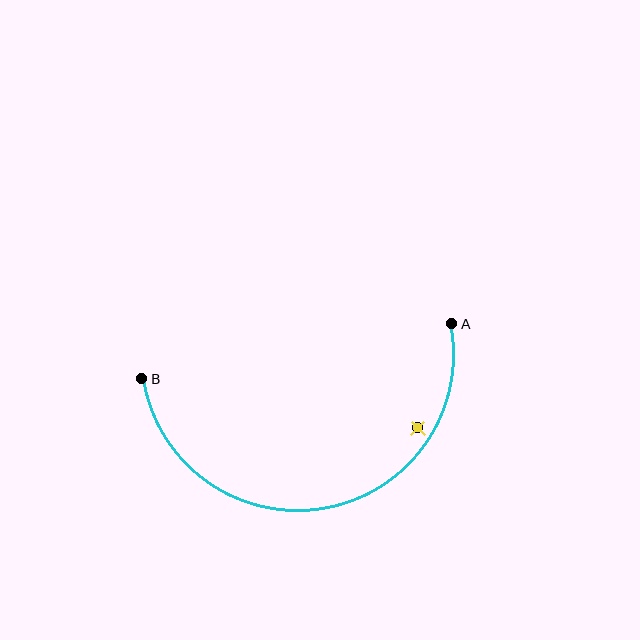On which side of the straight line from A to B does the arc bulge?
The arc bulges below the straight line connecting A and B.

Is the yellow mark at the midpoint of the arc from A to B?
No — the yellow mark does not lie on the arc at all. It sits slightly inside the curve.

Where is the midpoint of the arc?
The arc midpoint is the point on the curve farthest from the straight line joining A and B. It sits below that line.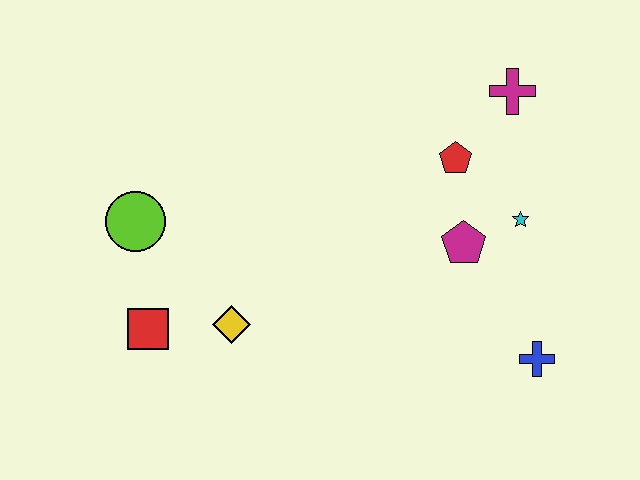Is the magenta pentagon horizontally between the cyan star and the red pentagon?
Yes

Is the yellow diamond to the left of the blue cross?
Yes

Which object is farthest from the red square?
The magenta cross is farthest from the red square.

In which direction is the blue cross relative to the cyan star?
The blue cross is below the cyan star.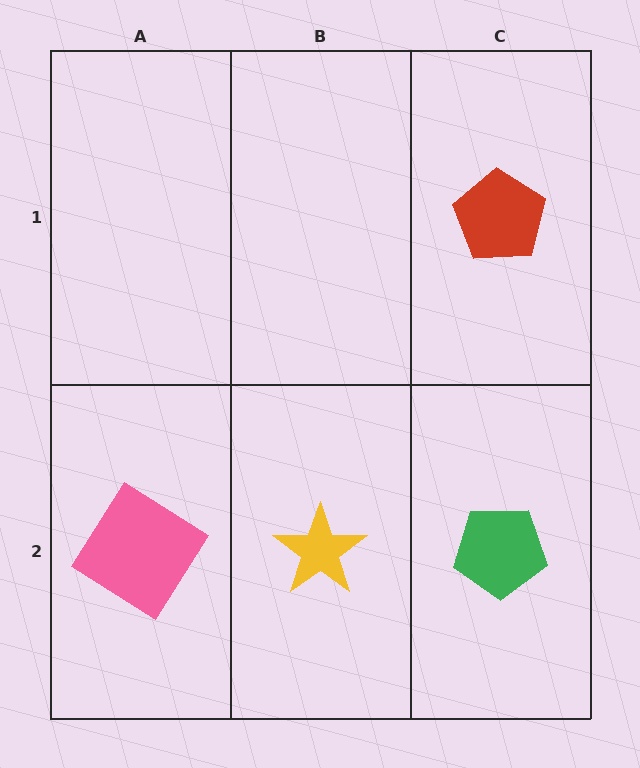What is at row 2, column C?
A green pentagon.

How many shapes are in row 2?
3 shapes.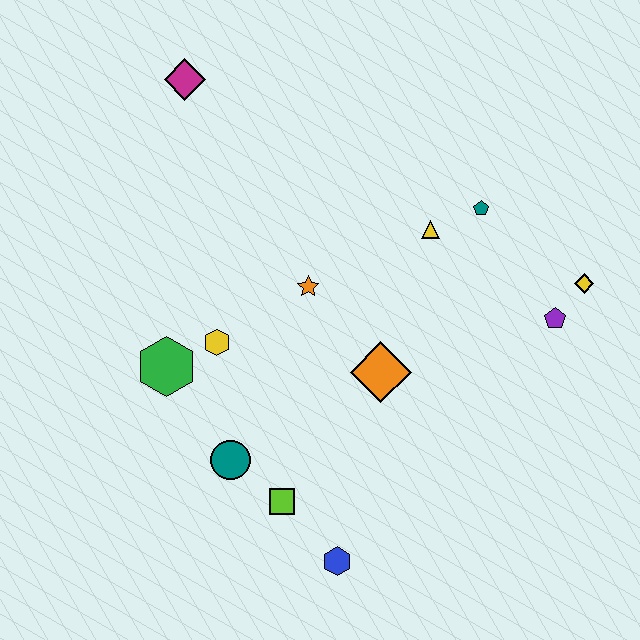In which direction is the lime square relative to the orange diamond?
The lime square is below the orange diamond.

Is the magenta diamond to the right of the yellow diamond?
No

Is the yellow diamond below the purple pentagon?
No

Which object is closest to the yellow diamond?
The purple pentagon is closest to the yellow diamond.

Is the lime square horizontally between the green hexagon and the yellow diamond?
Yes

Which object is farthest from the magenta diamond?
The blue hexagon is farthest from the magenta diamond.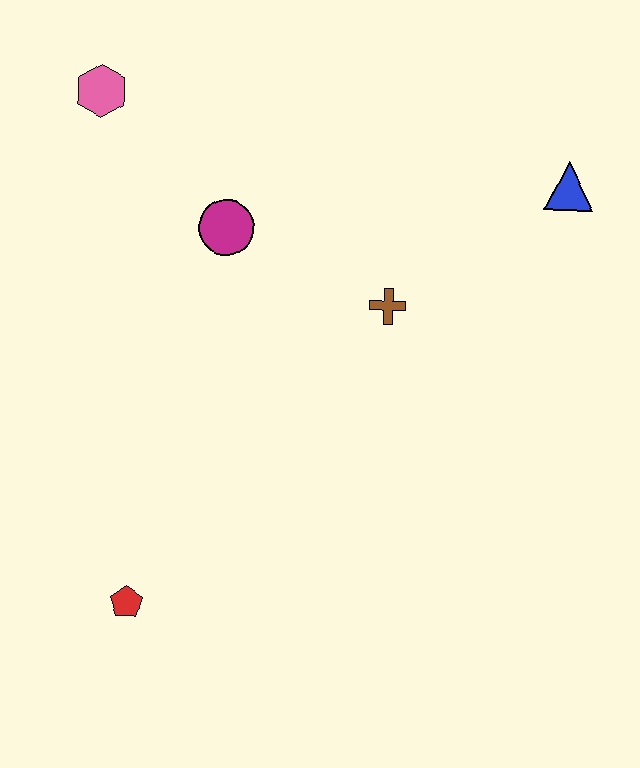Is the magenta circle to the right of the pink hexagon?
Yes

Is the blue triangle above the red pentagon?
Yes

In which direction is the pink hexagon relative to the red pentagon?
The pink hexagon is above the red pentagon.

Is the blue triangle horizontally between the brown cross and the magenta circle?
No